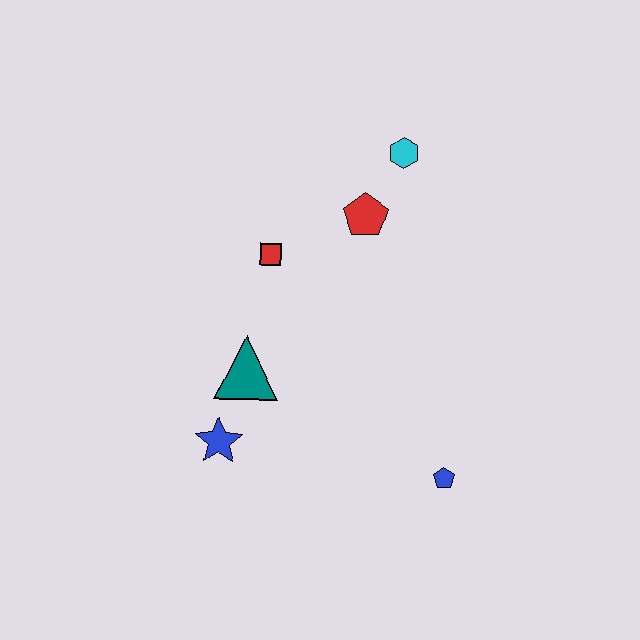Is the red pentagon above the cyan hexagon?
No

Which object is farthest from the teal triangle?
The cyan hexagon is farthest from the teal triangle.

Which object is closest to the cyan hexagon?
The red pentagon is closest to the cyan hexagon.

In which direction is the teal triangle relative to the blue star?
The teal triangle is above the blue star.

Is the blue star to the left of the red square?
Yes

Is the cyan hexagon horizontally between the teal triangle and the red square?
No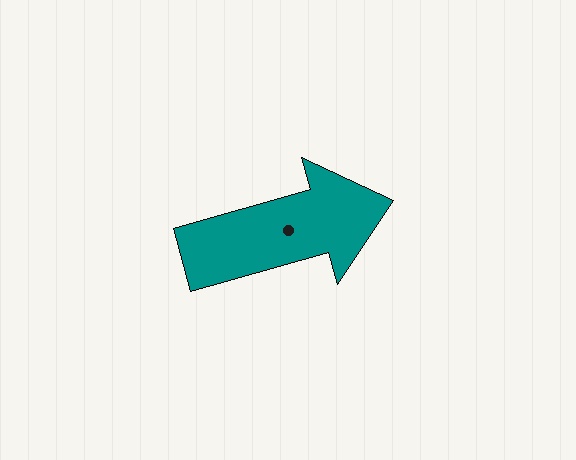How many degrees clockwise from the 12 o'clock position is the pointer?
Approximately 74 degrees.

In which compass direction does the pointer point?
East.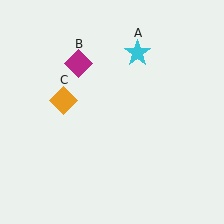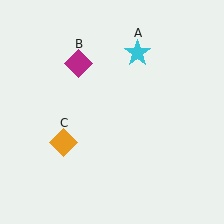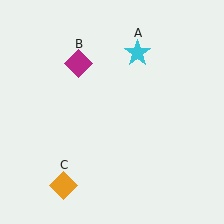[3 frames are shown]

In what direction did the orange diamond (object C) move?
The orange diamond (object C) moved down.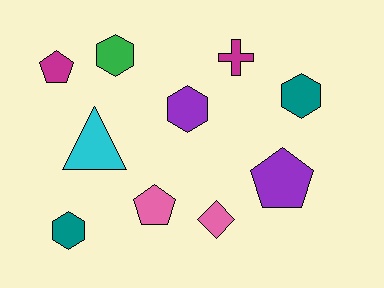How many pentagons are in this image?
There are 3 pentagons.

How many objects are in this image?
There are 10 objects.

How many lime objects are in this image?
There are no lime objects.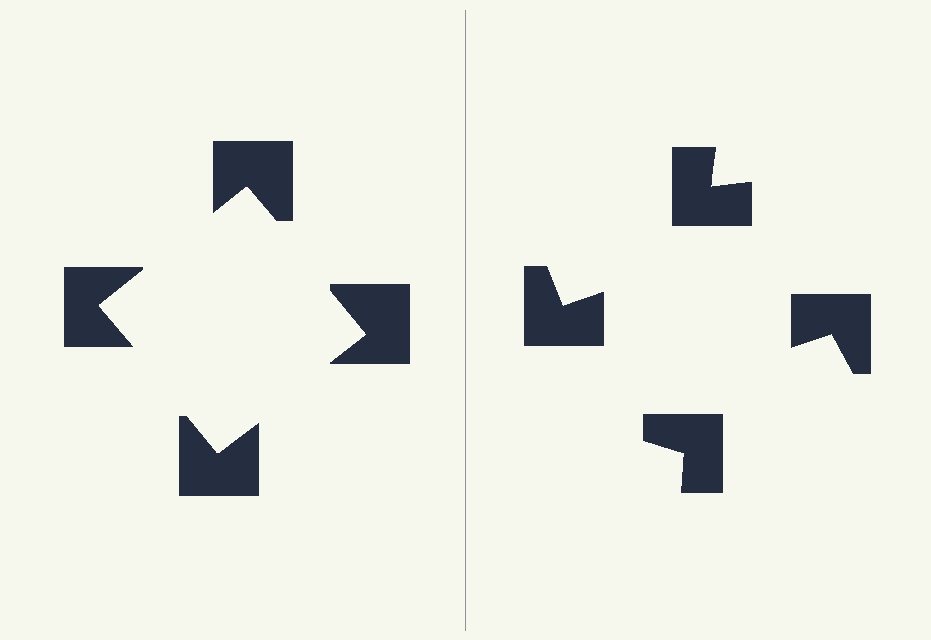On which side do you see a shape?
An illusory square appears on the left side. On the right side the wedge cuts are rotated, so no coherent shape forms.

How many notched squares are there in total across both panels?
8 — 4 on each side.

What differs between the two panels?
The notched squares are positioned identically on both sides; only the wedge orientations differ. On the left they align to a square; on the right they are misaligned.